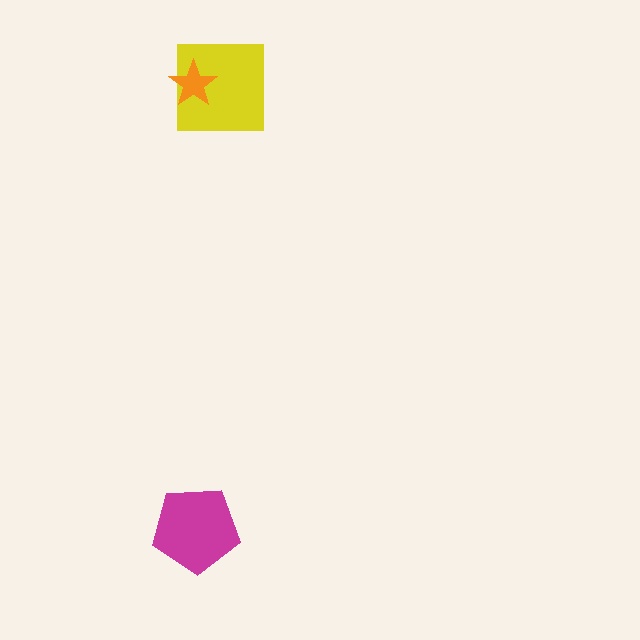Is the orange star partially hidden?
No, no other shape covers it.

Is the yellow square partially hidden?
Yes, it is partially covered by another shape.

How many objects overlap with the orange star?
1 object overlaps with the orange star.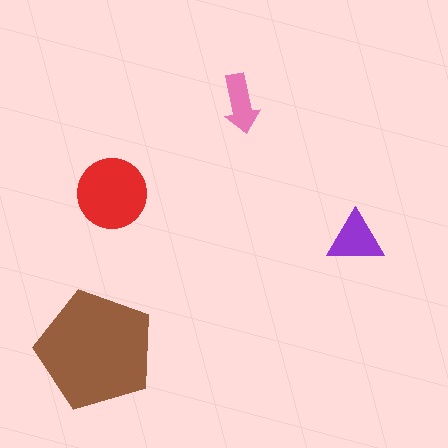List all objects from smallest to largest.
The pink arrow, the purple triangle, the red circle, the brown pentagon.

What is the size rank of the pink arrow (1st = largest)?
4th.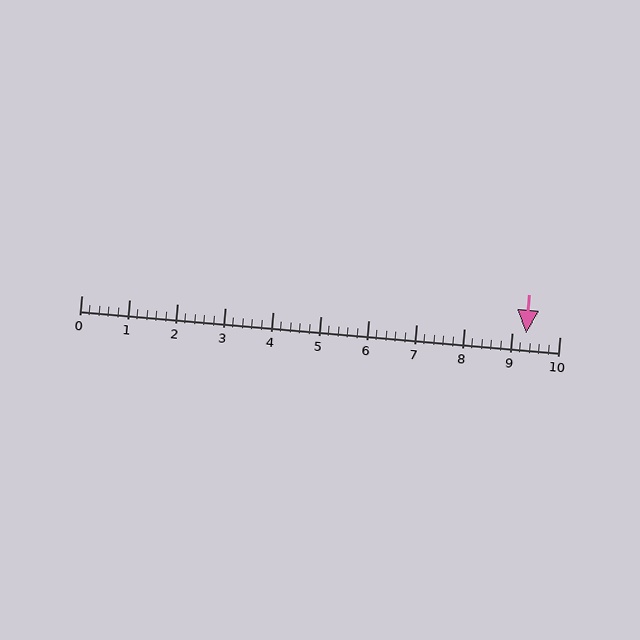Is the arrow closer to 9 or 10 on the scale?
The arrow is closer to 9.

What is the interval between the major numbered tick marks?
The major tick marks are spaced 1 units apart.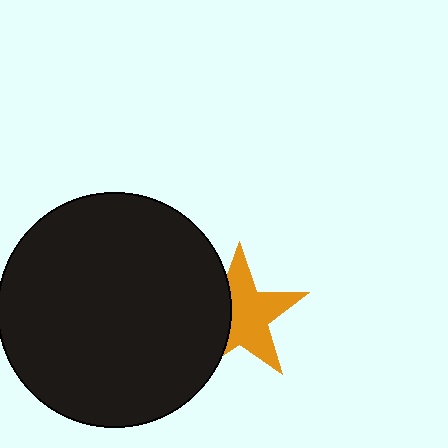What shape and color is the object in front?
The object in front is a black circle.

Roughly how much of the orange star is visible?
About half of it is visible (roughly 64%).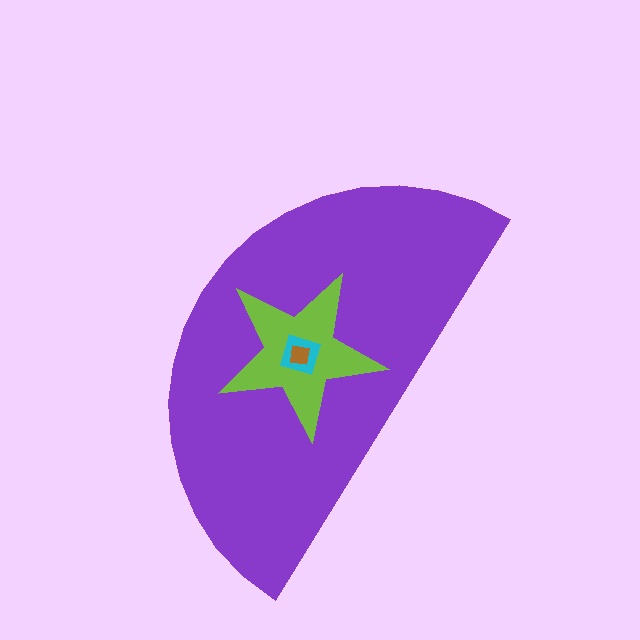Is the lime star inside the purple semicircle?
Yes.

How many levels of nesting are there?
4.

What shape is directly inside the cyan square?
The brown square.